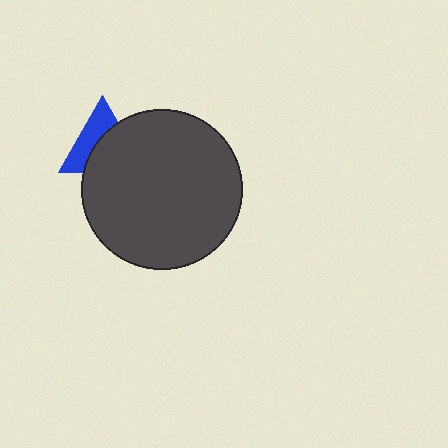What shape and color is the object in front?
The object in front is a dark gray circle.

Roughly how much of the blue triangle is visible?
About half of it is visible (roughly 45%).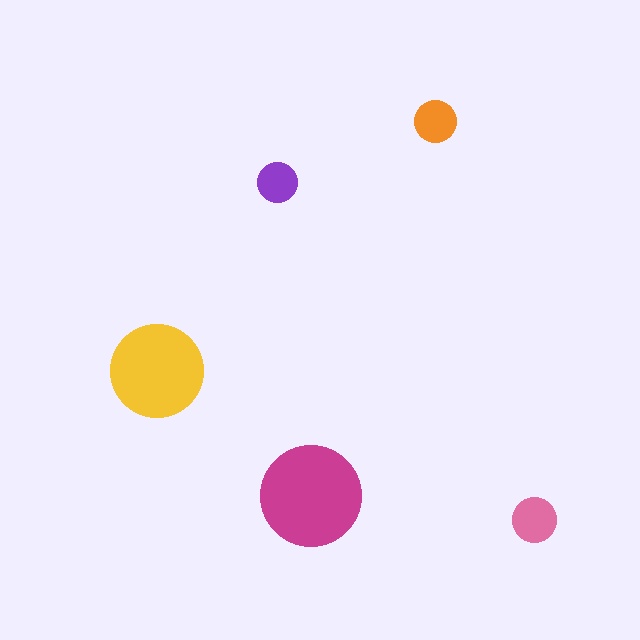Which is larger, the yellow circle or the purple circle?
The yellow one.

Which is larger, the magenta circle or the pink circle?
The magenta one.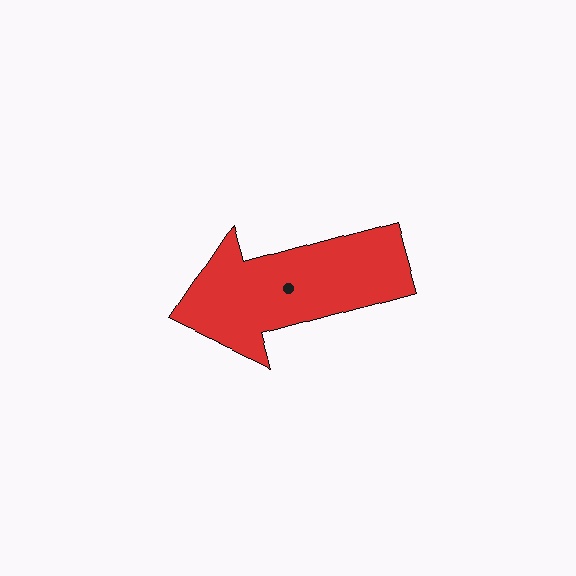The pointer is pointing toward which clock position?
Roughly 8 o'clock.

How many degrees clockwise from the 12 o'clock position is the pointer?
Approximately 255 degrees.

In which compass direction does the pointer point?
West.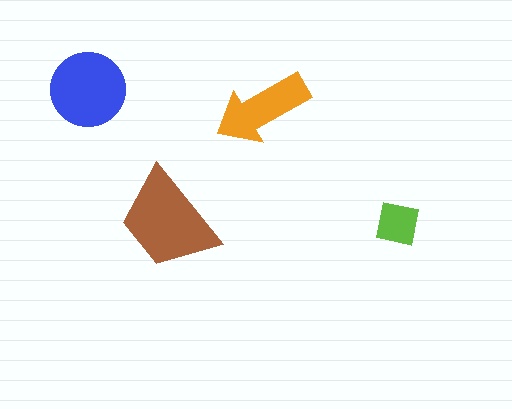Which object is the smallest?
The lime square.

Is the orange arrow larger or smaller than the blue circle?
Smaller.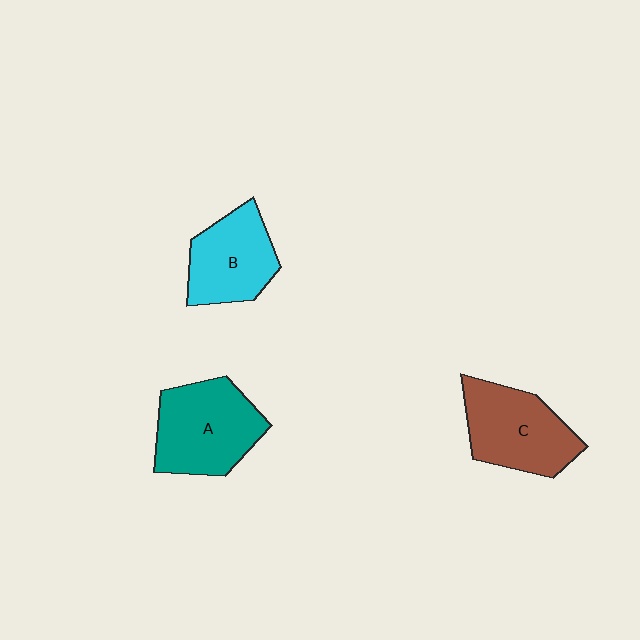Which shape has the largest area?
Shape A (teal).